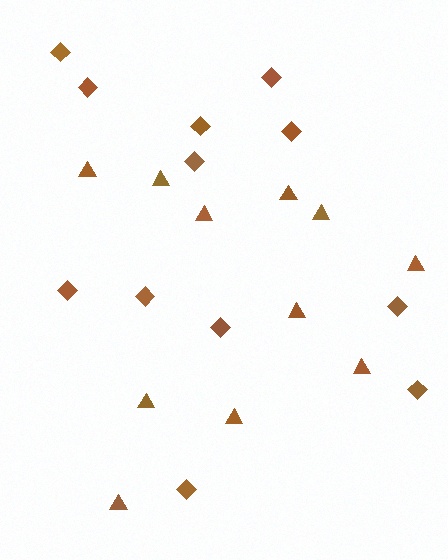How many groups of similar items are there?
There are 2 groups: one group of triangles (11) and one group of diamonds (12).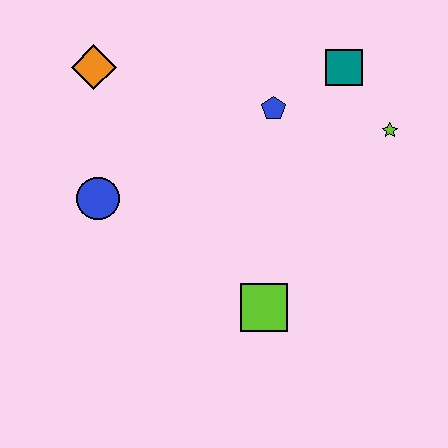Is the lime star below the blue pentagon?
Yes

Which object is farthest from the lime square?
The orange diamond is farthest from the lime square.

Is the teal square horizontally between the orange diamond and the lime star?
Yes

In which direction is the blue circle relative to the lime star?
The blue circle is to the left of the lime star.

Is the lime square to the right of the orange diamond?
Yes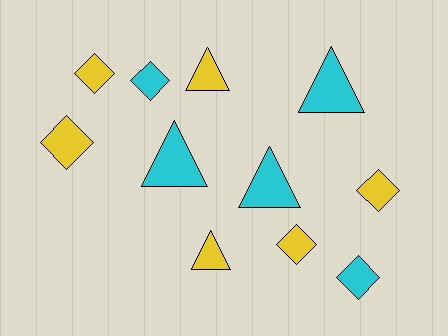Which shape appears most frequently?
Diamond, with 6 objects.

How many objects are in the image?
There are 11 objects.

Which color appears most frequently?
Yellow, with 6 objects.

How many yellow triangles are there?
There are 2 yellow triangles.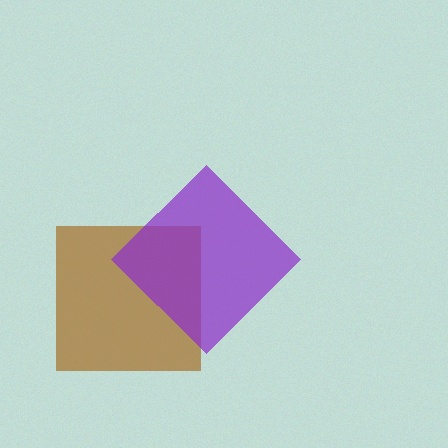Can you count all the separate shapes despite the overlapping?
Yes, there are 2 separate shapes.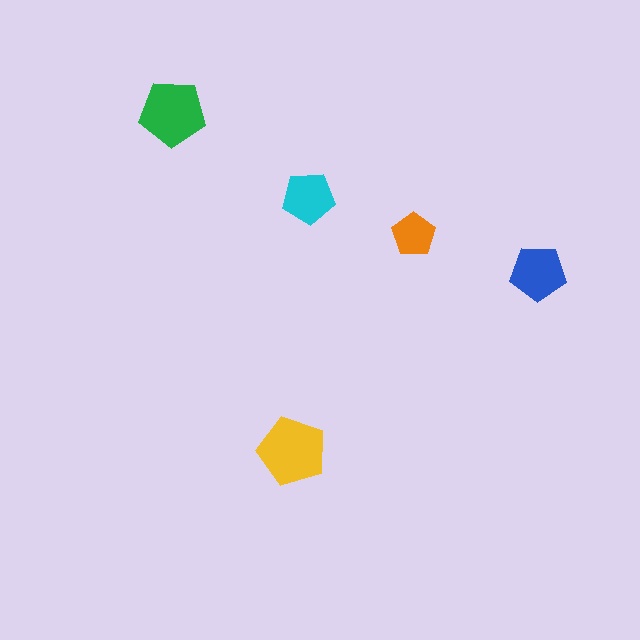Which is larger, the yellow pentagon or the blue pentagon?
The yellow one.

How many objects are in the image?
There are 5 objects in the image.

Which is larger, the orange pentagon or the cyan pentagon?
The cyan one.